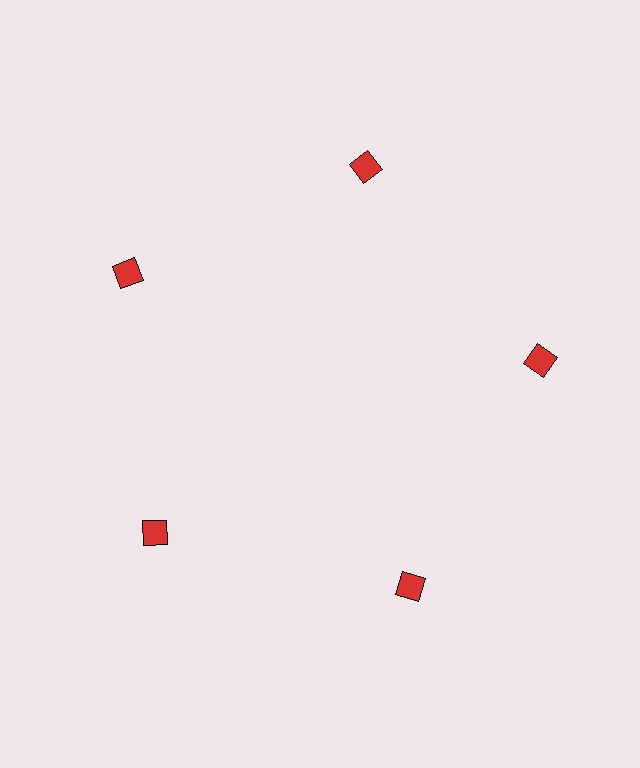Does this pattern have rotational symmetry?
Yes, this pattern has 5-fold rotational symmetry. It looks the same after rotating 72 degrees around the center.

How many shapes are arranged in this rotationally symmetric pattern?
There are 5 shapes, arranged in 5 groups of 1.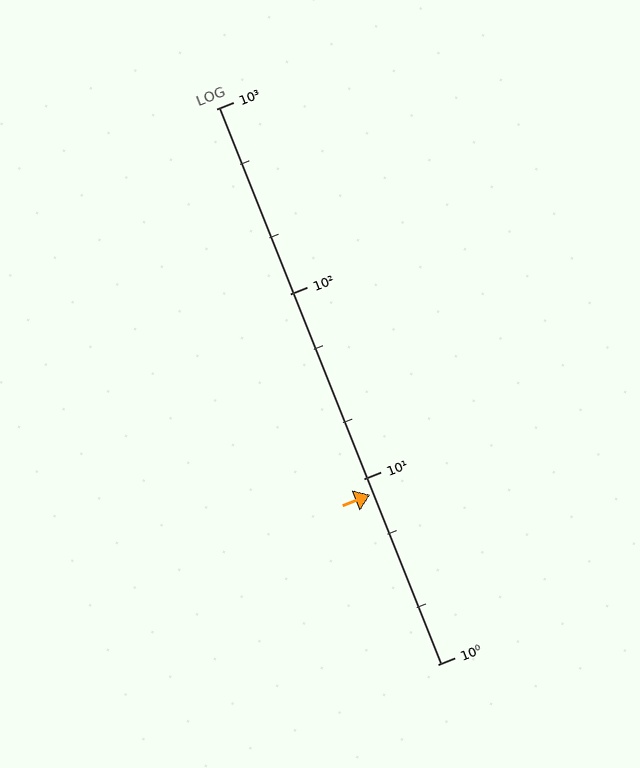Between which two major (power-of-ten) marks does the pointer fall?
The pointer is between 1 and 10.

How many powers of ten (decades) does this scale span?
The scale spans 3 decades, from 1 to 1000.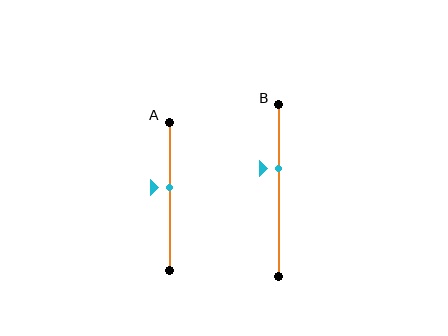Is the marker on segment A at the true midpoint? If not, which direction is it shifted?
No, the marker on segment A is shifted upward by about 6% of the segment length.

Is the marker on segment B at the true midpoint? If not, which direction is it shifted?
No, the marker on segment B is shifted upward by about 13% of the segment length.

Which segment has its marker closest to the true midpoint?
Segment A has its marker closest to the true midpoint.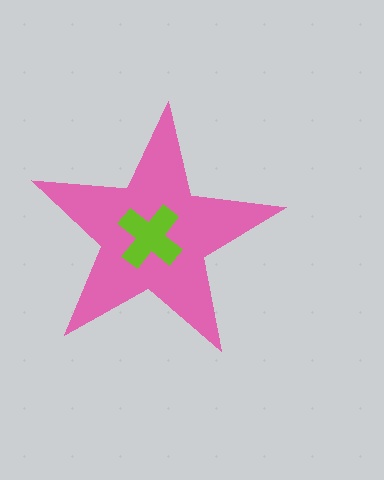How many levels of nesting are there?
2.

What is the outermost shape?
The pink star.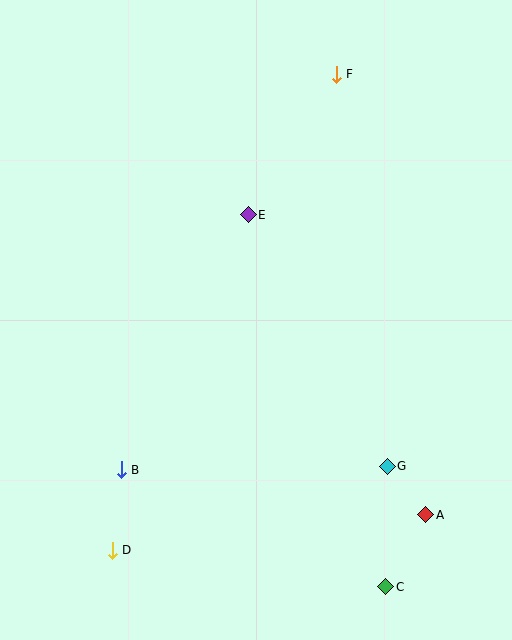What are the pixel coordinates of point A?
Point A is at (426, 515).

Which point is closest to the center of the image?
Point E at (248, 215) is closest to the center.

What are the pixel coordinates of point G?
Point G is at (387, 466).